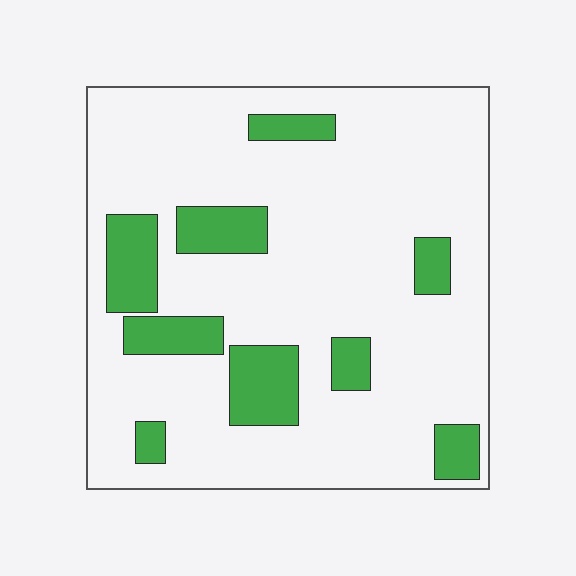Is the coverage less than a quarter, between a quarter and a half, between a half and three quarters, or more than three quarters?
Less than a quarter.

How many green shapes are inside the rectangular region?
9.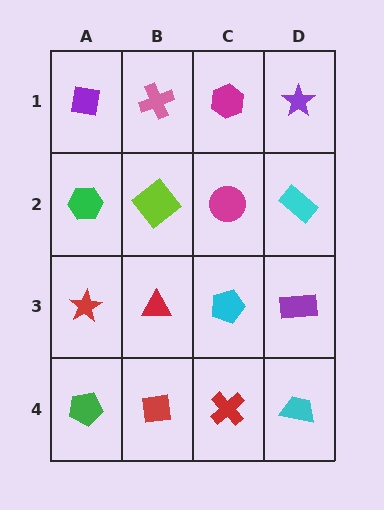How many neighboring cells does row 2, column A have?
3.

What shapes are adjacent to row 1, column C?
A magenta circle (row 2, column C), a pink cross (row 1, column B), a purple star (row 1, column D).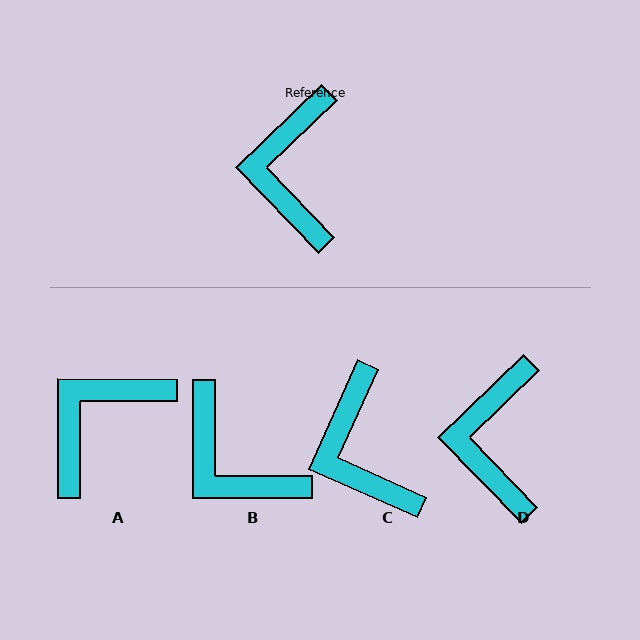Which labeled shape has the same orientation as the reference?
D.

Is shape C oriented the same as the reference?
No, it is off by about 22 degrees.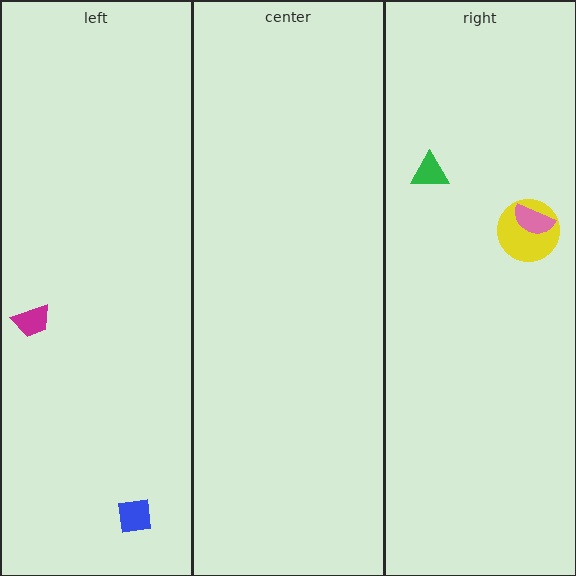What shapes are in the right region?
The yellow circle, the green triangle, the pink semicircle.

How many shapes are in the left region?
2.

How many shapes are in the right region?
3.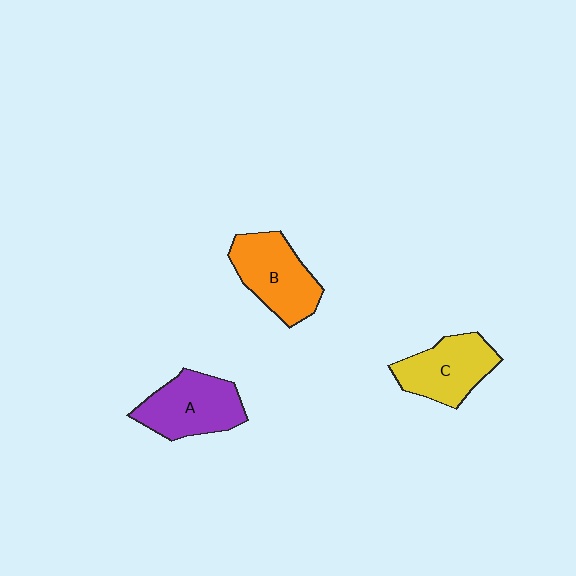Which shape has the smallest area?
Shape C (yellow).